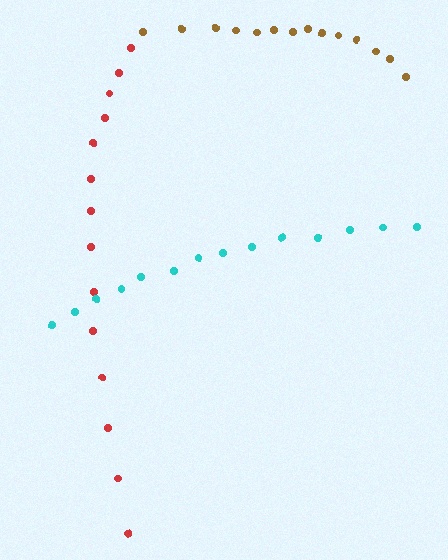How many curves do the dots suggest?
There are 3 distinct paths.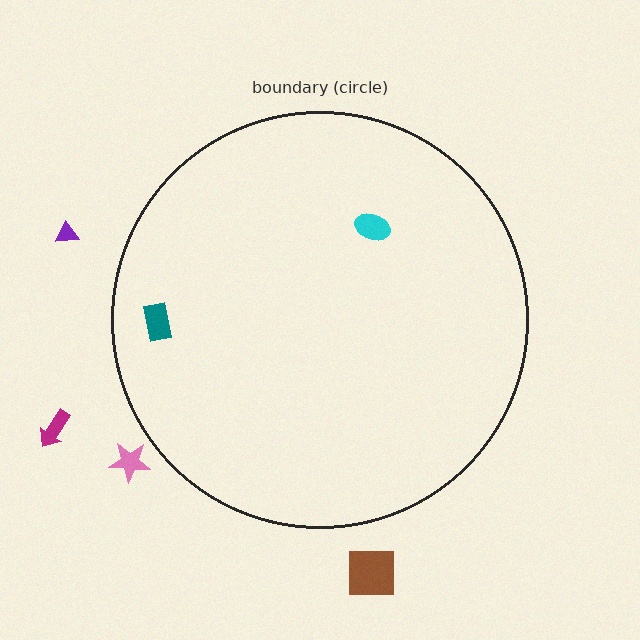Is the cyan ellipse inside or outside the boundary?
Inside.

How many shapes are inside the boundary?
2 inside, 4 outside.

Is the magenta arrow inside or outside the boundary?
Outside.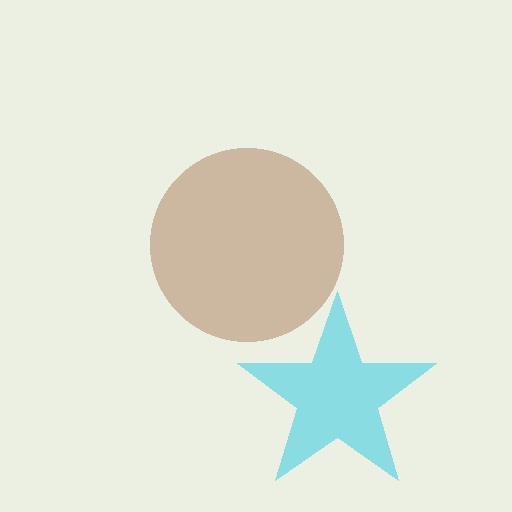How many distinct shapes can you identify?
There are 2 distinct shapes: a brown circle, a cyan star.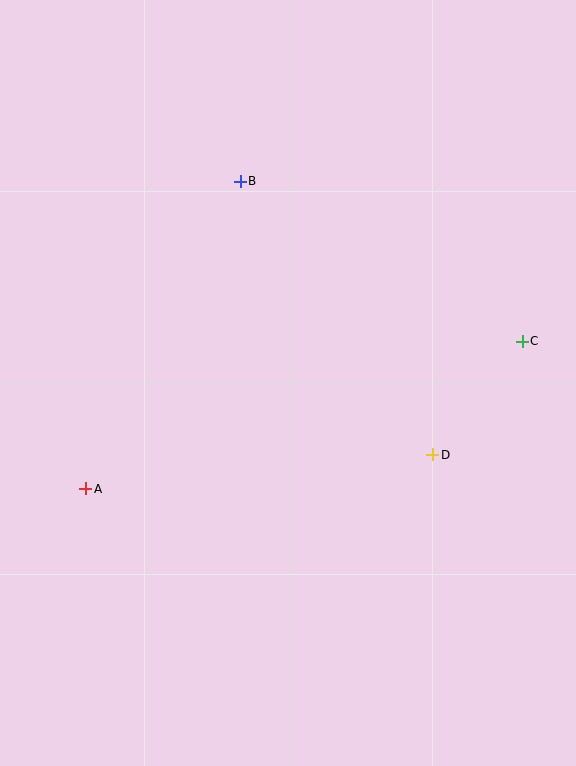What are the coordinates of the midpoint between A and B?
The midpoint between A and B is at (163, 335).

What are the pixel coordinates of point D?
Point D is at (433, 455).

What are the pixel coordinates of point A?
Point A is at (86, 489).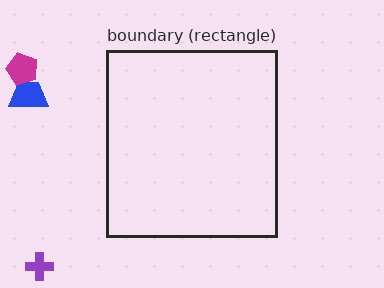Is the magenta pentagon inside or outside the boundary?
Outside.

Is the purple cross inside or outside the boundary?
Outside.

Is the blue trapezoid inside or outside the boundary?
Outside.